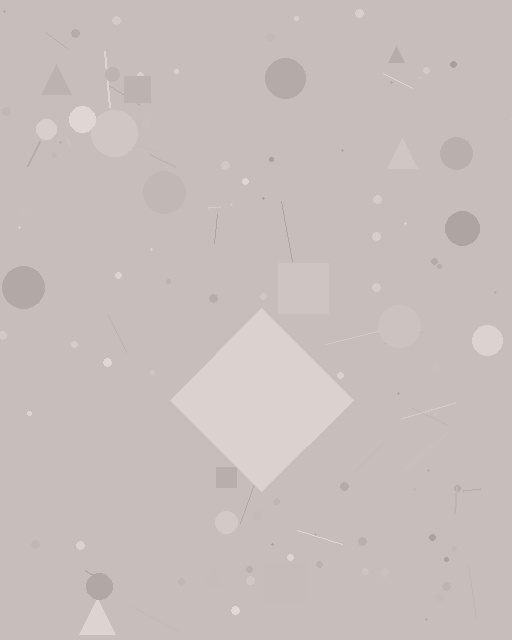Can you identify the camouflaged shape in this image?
The camouflaged shape is a diamond.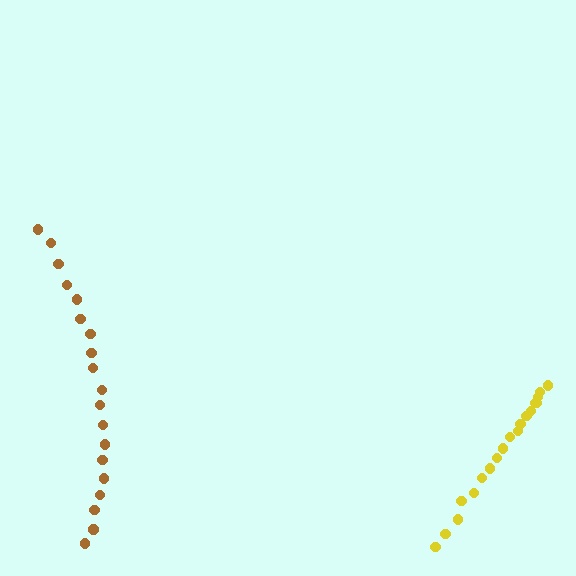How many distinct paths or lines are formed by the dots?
There are 2 distinct paths.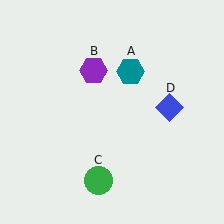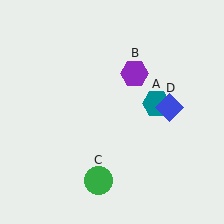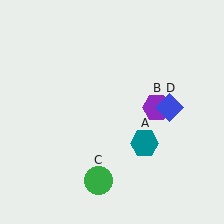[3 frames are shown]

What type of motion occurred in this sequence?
The teal hexagon (object A), purple hexagon (object B) rotated clockwise around the center of the scene.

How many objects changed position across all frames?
2 objects changed position: teal hexagon (object A), purple hexagon (object B).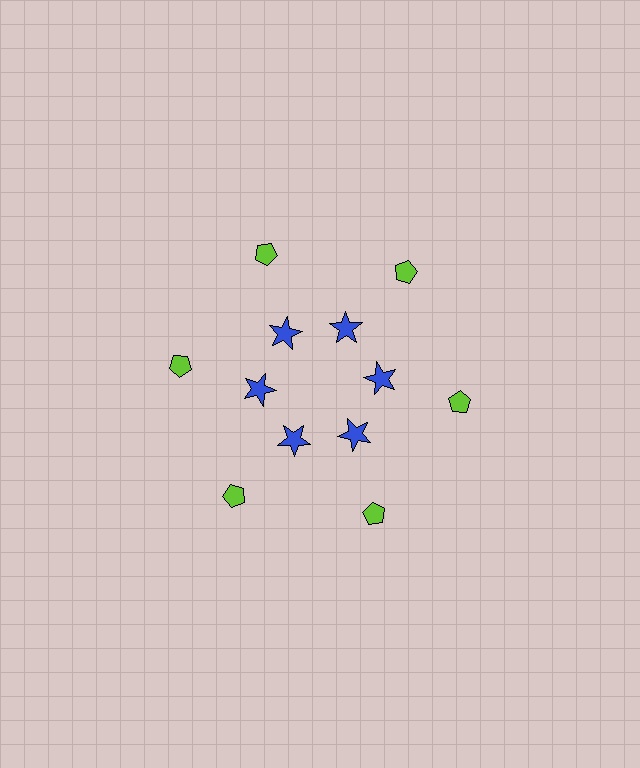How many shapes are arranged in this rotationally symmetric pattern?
There are 12 shapes, arranged in 6 groups of 2.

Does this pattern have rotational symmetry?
Yes, this pattern has 6-fold rotational symmetry. It looks the same after rotating 60 degrees around the center.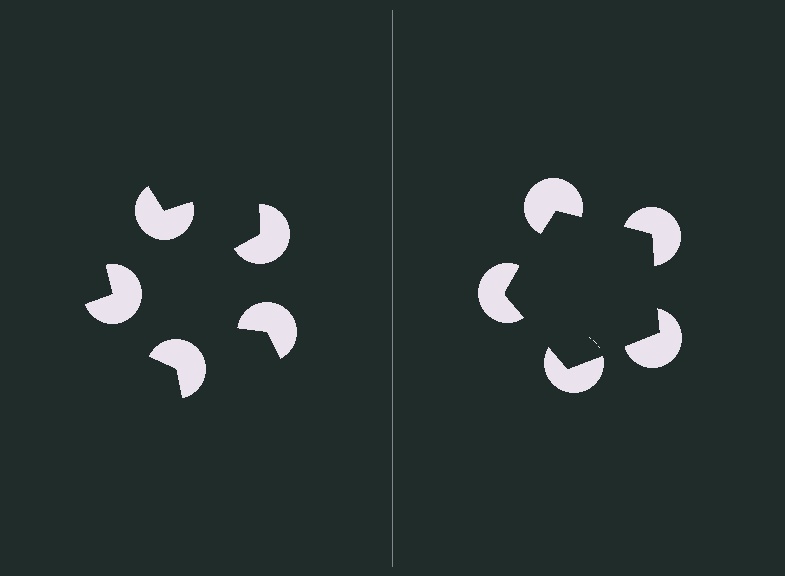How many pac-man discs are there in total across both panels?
10 — 5 on each side.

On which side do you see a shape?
An illusory pentagon appears on the right side. On the left side the wedge cuts are rotated, so no coherent shape forms.